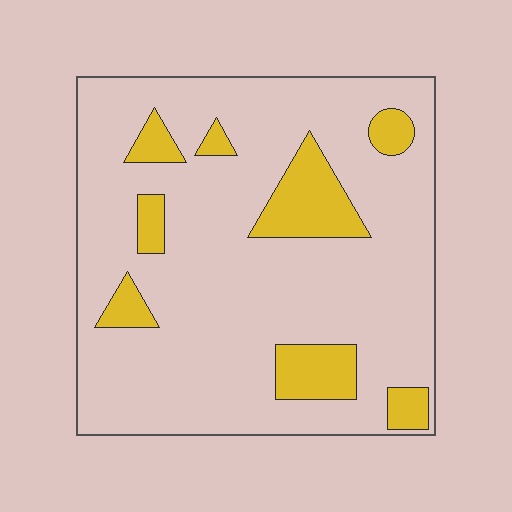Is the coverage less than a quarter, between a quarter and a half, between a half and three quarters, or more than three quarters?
Less than a quarter.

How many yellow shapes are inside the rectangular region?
8.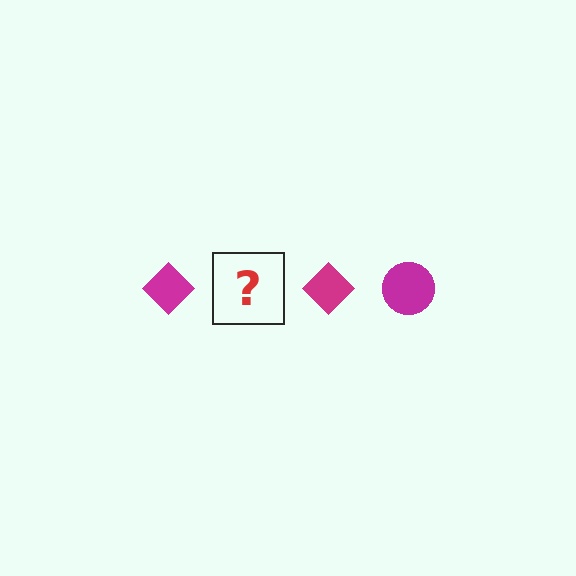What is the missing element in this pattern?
The missing element is a magenta circle.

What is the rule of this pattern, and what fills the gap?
The rule is that the pattern cycles through diamond, circle shapes in magenta. The gap should be filled with a magenta circle.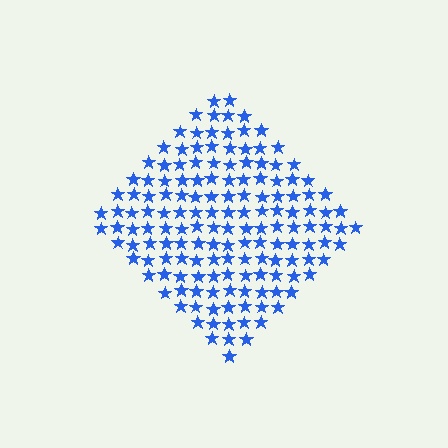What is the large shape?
The large shape is a diamond.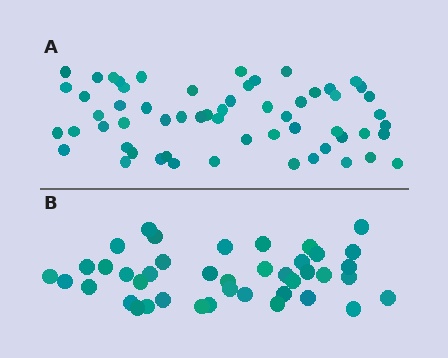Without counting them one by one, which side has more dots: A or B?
Region A (the top region) has more dots.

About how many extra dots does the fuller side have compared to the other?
Region A has approximately 20 more dots than region B.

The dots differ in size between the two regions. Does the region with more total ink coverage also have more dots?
No. Region B has more total ink coverage because its dots are larger, but region A actually contains more individual dots. Total area can be misleading — the number of items is what matters here.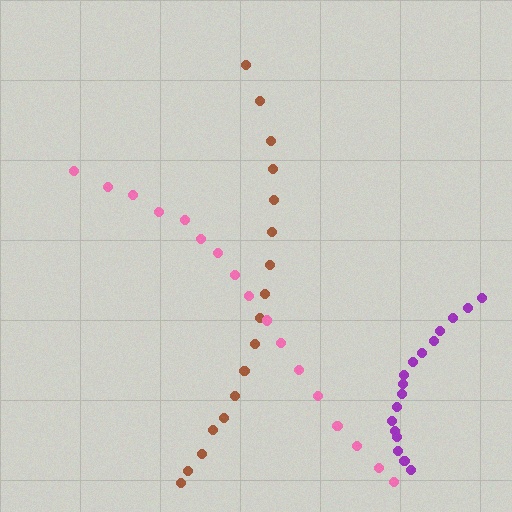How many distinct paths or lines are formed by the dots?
There are 3 distinct paths.